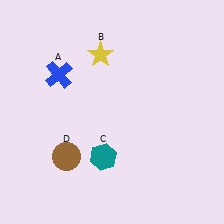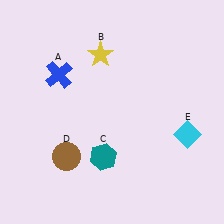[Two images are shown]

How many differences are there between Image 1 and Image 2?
There is 1 difference between the two images.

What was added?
A cyan diamond (E) was added in Image 2.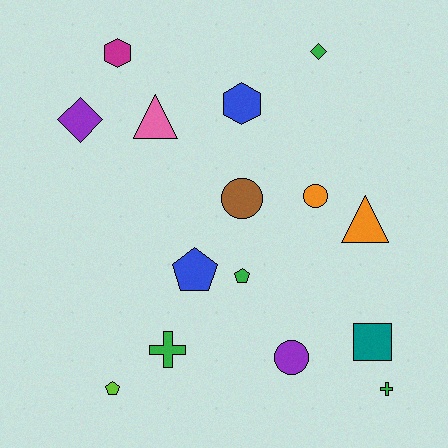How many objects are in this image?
There are 15 objects.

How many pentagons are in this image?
There are 3 pentagons.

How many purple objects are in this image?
There are 2 purple objects.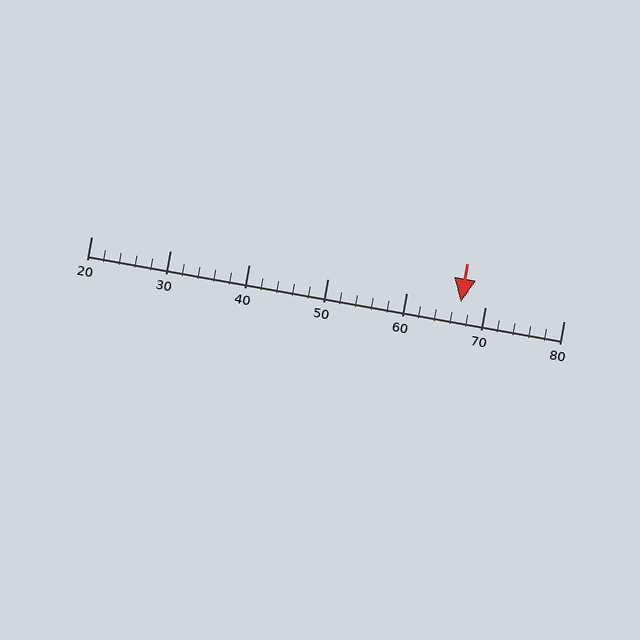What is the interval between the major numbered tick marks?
The major tick marks are spaced 10 units apart.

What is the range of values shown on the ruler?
The ruler shows values from 20 to 80.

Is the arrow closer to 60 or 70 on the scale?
The arrow is closer to 70.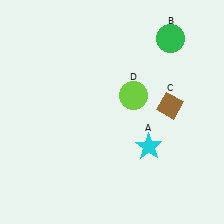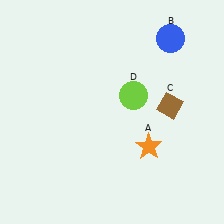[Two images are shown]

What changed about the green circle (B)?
In Image 1, B is green. In Image 2, it changed to blue.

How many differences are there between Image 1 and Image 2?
There are 2 differences between the two images.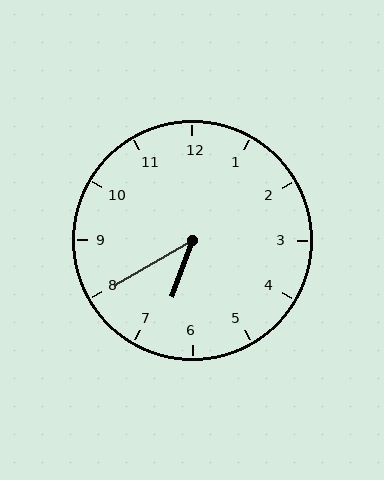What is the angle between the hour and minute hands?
Approximately 40 degrees.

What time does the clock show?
6:40.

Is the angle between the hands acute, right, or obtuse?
It is acute.